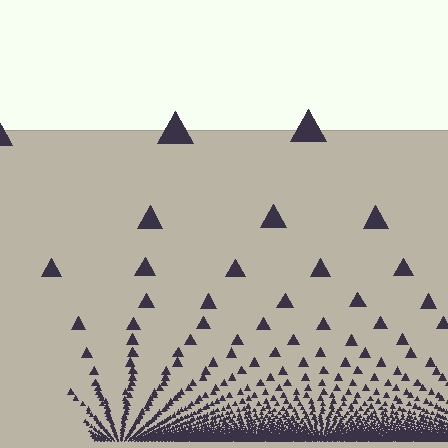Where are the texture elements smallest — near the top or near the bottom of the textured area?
Near the bottom.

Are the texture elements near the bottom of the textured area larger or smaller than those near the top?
Smaller. The gradient is inverted — elements near the bottom are smaller and denser.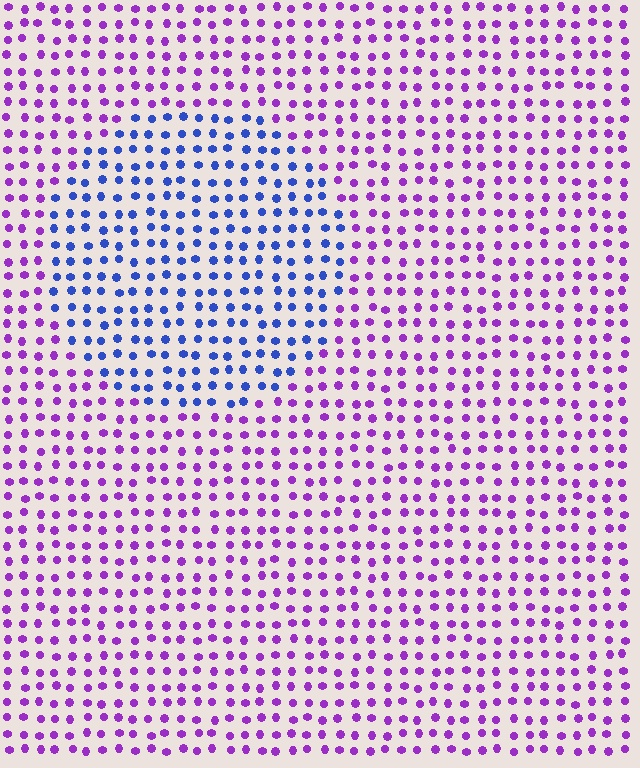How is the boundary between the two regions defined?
The boundary is defined purely by a slight shift in hue (about 55 degrees). Spacing, size, and orientation are identical on both sides.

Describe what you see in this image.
The image is filled with small purple elements in a uniform arrangement. A circle-shaped region is visible where the elements are tinted to a slightly different hue, forming a subtle color boundary.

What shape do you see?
I see a circle.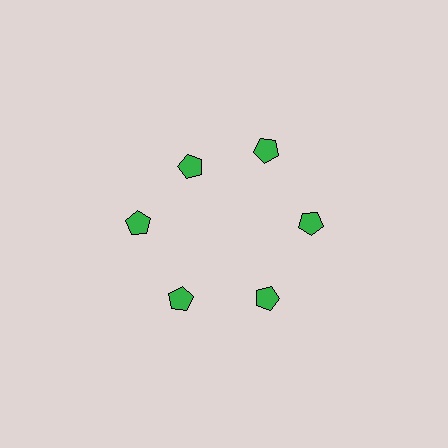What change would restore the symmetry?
The symmetry would be restored by moving it outward, back onto the ring so that all 6 pentagons sit at equal angles and equal distance from the center.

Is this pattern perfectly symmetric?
No. The 6 green pentagons are arranged in a ring, but one element near the 11 o'clock position is pulled inward toward the center, breaking the 6-fold rotational symmetry.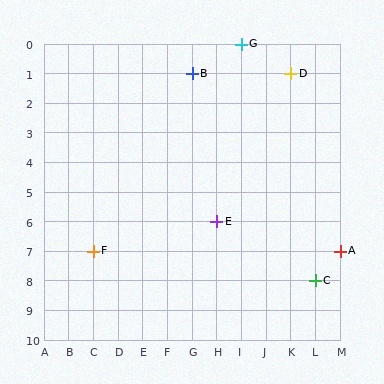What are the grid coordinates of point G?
Point G is at grid coordinates (I, 0).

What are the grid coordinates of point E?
Point E is at grid coordinates (H, 6).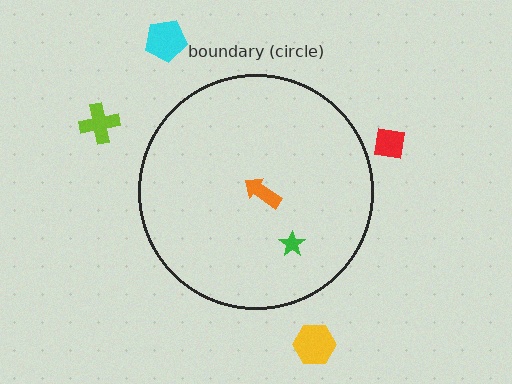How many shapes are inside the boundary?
2 inside, 4 outside.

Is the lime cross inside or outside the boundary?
Outside.